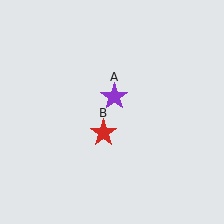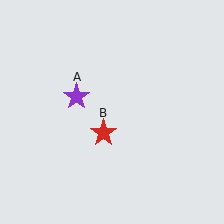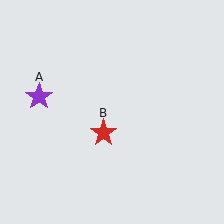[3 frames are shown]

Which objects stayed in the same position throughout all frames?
Red star (object B) remained stationary.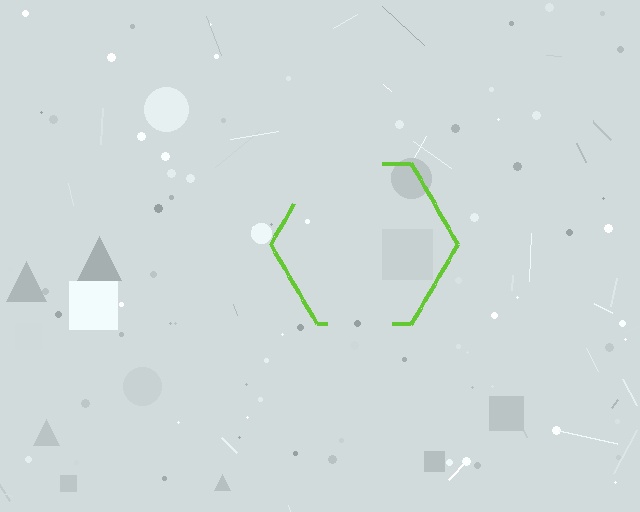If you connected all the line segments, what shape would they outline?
They would outline a hexagon.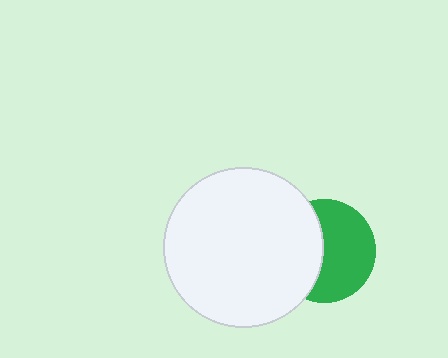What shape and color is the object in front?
The object in front is a white circle.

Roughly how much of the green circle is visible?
About half of it is visible (roughly 58%).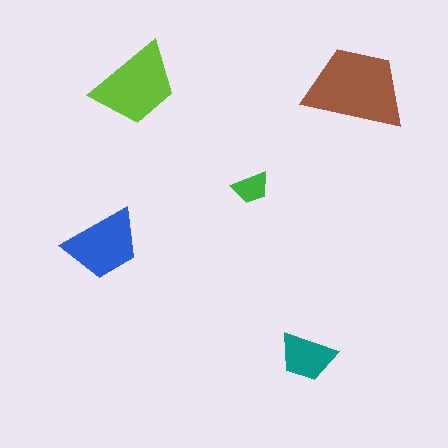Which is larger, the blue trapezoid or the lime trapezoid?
The lime one.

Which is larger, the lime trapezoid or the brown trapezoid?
The brown one.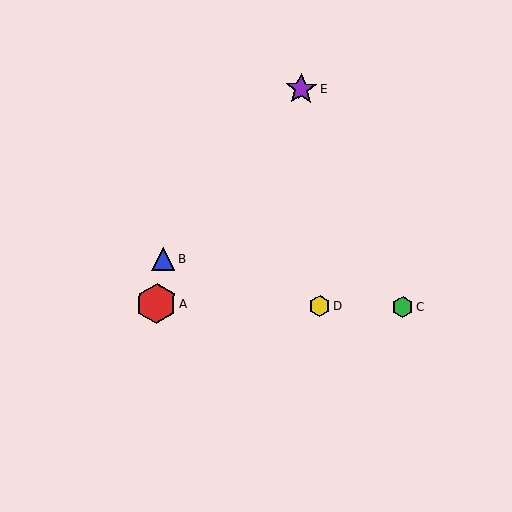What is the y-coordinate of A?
Object A is at y≈304.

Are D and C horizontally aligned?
Yes, both are at y≈306.